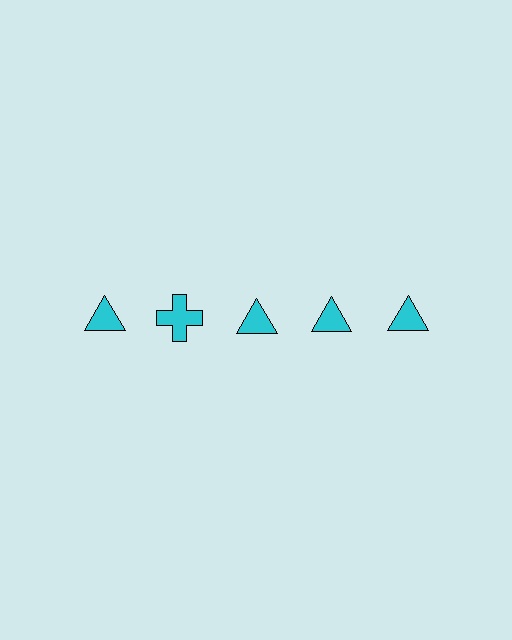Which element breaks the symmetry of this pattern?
The cyan cross in the top row, second from left column breaks the symmetry. All other shapes are cyan triangles.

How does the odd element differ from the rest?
It has a different shape: cross instead of triangle.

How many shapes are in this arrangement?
There are 5 shapes arranged in a grid pattern.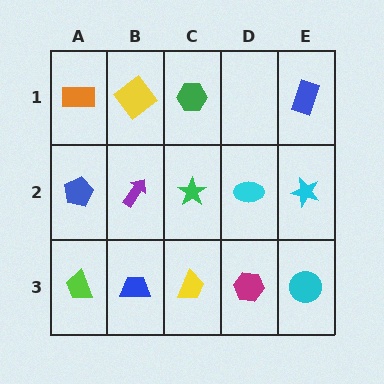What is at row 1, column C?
A green hexagon.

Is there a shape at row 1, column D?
No, that cell is empty.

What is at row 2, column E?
A cyan star.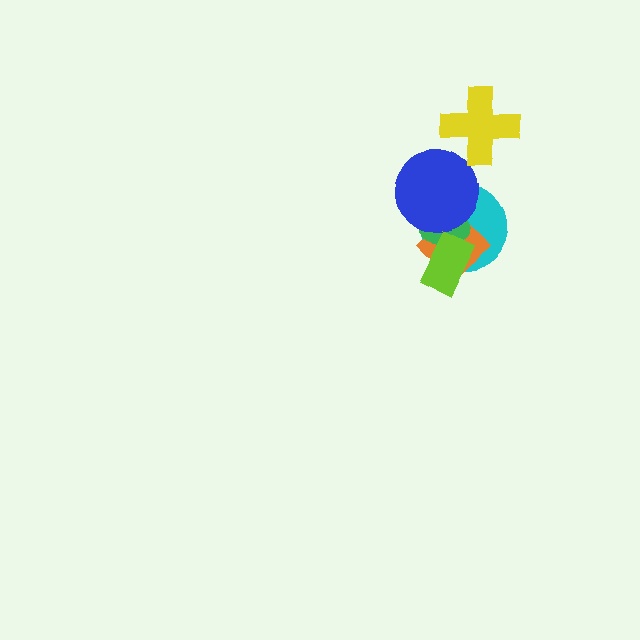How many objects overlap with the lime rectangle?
3 objects overlap with the lime rectangle.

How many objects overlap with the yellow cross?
0 objects overlap with the yellow cross.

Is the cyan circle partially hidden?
Yes, it is partially covered by another shape.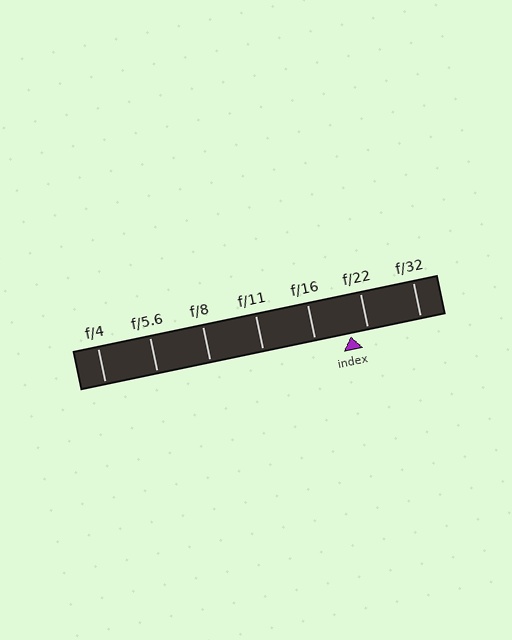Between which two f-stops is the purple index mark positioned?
The index mark is between f/16 and f/22.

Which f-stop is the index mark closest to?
The index mark is closest to f/22.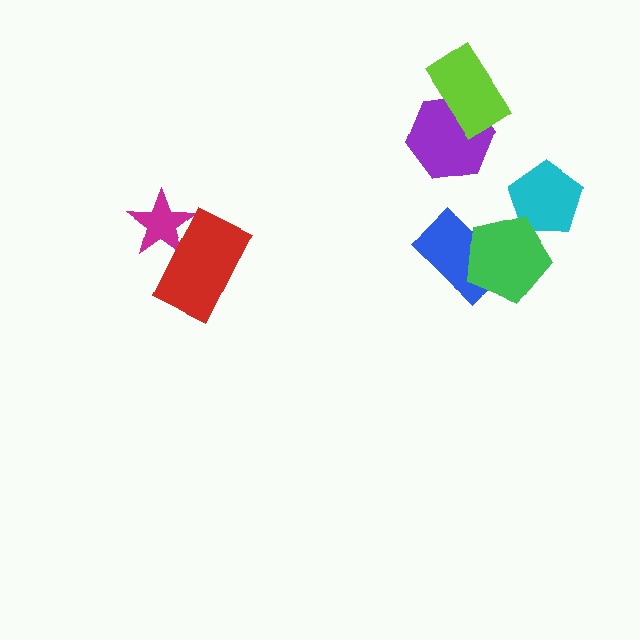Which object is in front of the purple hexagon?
The lime rectangle is in front of the purple hexagon.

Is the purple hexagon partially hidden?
Yes, it is partially covered by another shape.